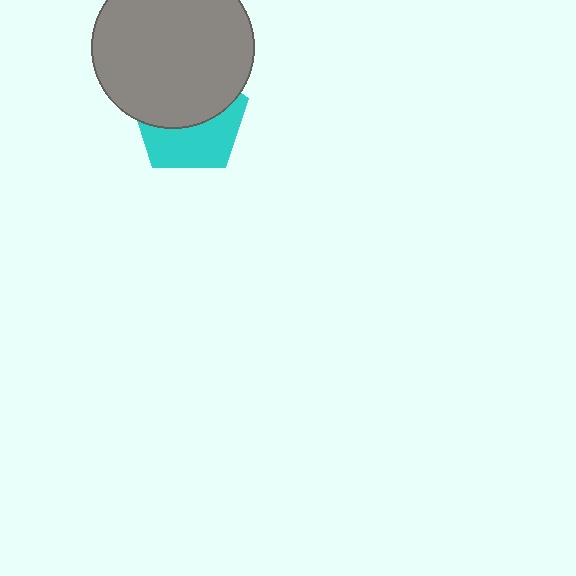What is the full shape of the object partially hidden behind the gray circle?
The partially hidden object is a cyan pentagon.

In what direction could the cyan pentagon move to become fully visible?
The cyan pentagon could move down. That would shift it out from behind the gray circle entirely.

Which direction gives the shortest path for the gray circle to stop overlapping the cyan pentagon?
Moving up gives the shortest separation.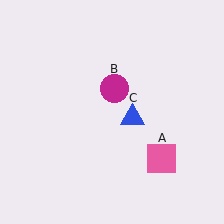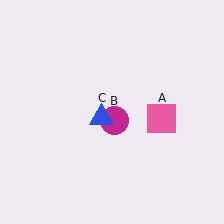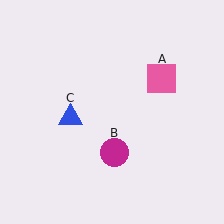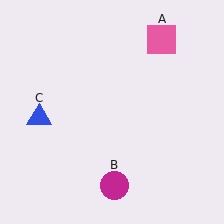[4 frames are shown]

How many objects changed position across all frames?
3 objects changed position: pink square (object A), magenta circle (object B), blue triangle (object C).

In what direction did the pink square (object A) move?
The pink square (object A) moved up.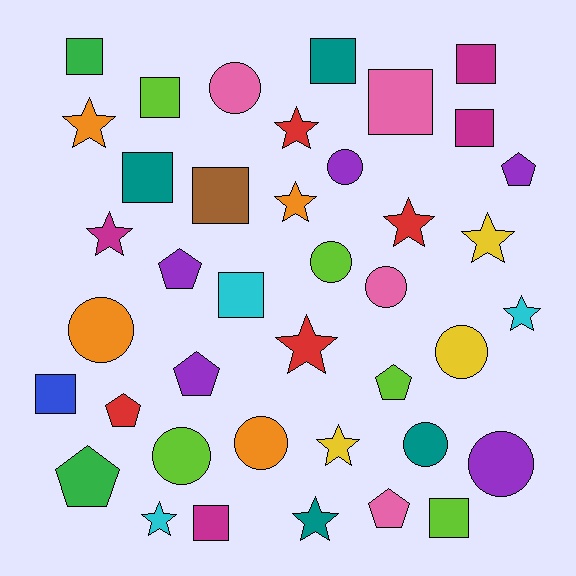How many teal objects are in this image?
There are 4 teal objects.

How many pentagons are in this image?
There are 7 pentagons.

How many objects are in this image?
There are 40 objects.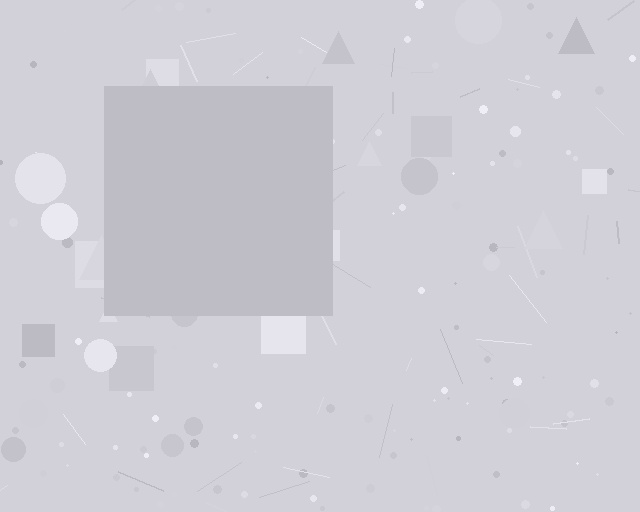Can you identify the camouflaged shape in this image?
The camouflaged shape is a square.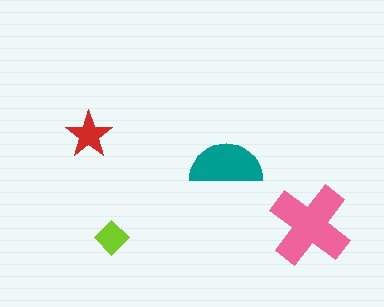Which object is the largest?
The pink cross.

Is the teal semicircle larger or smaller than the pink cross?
Smaller.